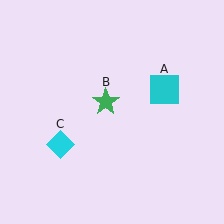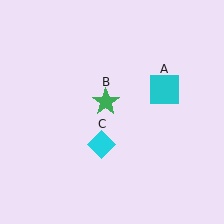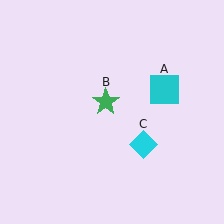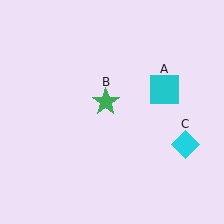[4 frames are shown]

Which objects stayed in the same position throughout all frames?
Cyan square (object A) and green star (object B) remained stationary.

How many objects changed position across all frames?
1 object changed position: cyan diamond (object C).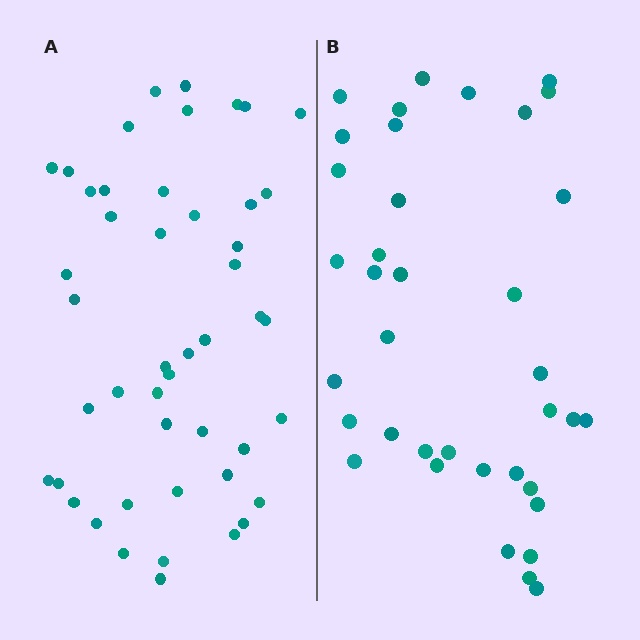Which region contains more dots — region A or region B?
Region A (the left region) has more dots.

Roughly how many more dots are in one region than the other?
Region A has roughly 10 or so more dots than region B.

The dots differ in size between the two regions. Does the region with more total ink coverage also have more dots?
No. Region B has more total ink coverage because its dots are larger, but region A actually contains more individual dots. Total area can be misleading — the number of items is what matters here.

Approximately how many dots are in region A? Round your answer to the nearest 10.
About 50 dots. (The exact count is 47, which rounds to 50.)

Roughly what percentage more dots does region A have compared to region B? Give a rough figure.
About 25% more.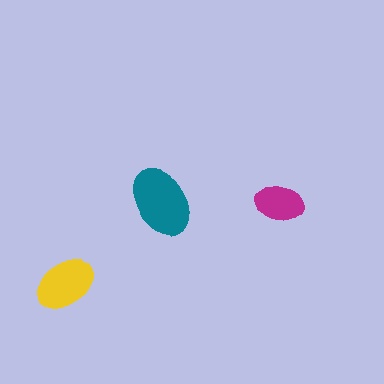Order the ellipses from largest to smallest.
the teal one, the yellow one, the magenta one.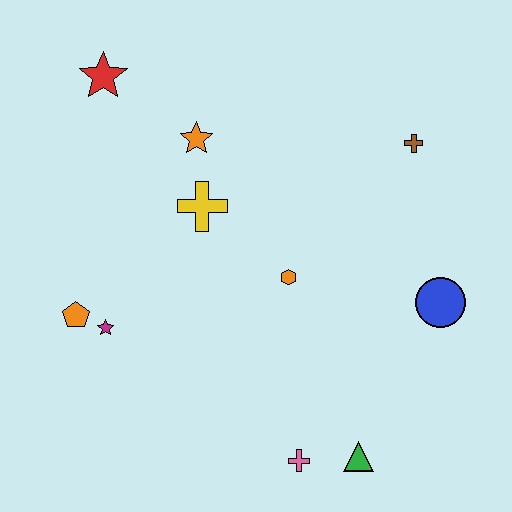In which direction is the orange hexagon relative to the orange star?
The orange hexagon is below the orange star.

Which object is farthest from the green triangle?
The red star is farthest from the green triangle.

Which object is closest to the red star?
The orange star is closest to the red star.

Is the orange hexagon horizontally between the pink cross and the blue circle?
No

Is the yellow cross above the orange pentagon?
Yes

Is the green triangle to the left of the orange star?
No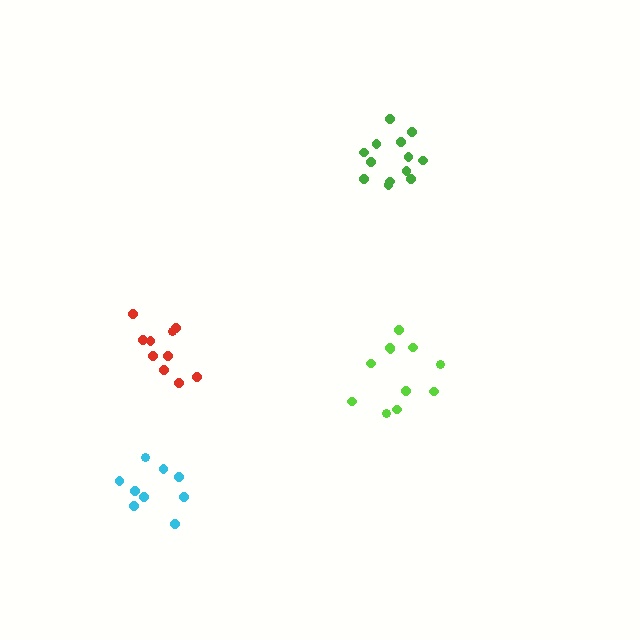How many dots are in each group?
Group 1: 13 dots, Group 2: 11 dots, Group 3: 10 dots, Group 4: 9 dots (43 total).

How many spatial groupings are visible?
There are 4 spatial groupings.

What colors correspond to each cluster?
The clusters are colored: green, lime, red, cyan.